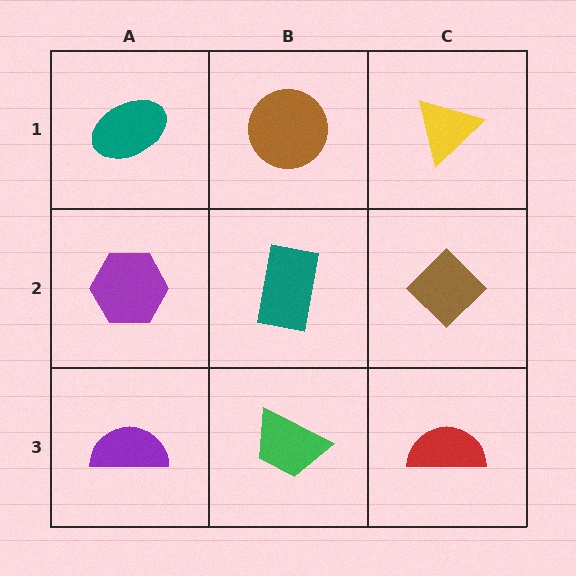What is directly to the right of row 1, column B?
A yellow triangle.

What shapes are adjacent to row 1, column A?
A purple hexagon (row 2, column A), a brown circle (row 1, column B).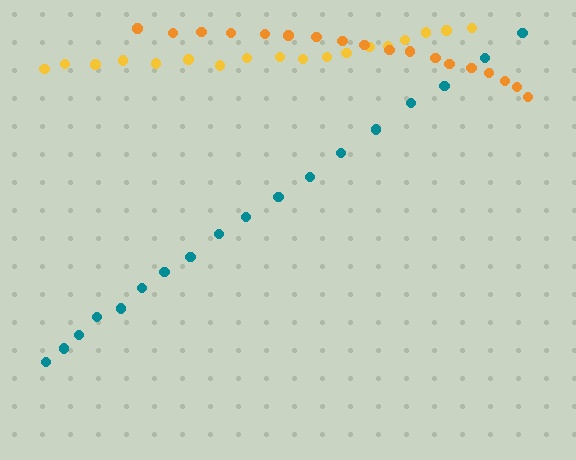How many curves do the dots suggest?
There are 3 distinct paths.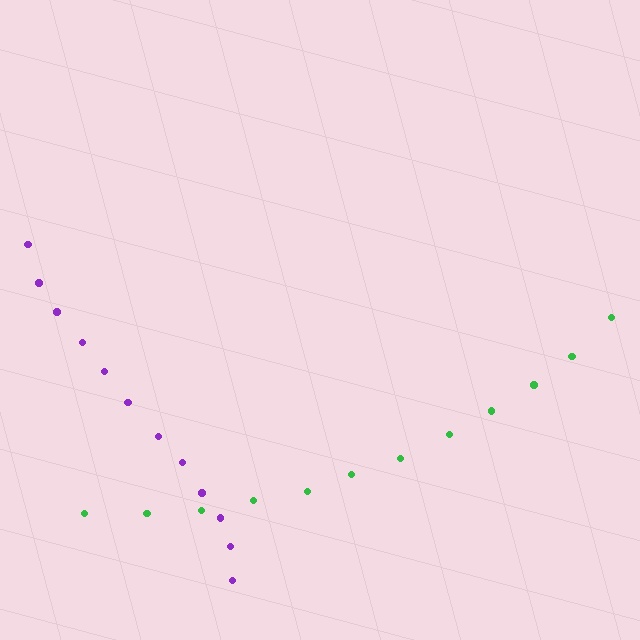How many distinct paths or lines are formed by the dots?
There are 2 distinct paths.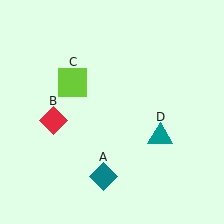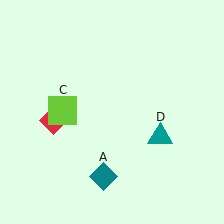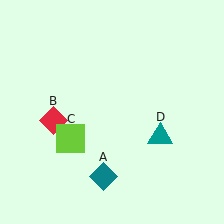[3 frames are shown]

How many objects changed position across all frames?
1 object changed position: lime square (object C).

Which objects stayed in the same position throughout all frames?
Teal diamond (object A) and red diamond (object B) and teal triangle (object D) remained stationary.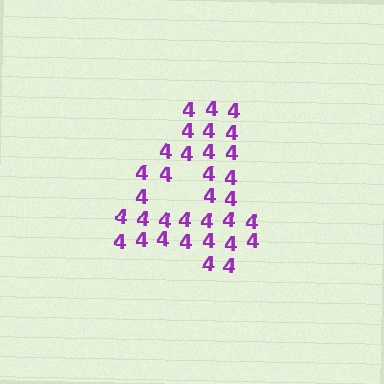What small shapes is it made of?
It is made of small digit 4's.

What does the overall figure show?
The overall figure shows the digit 4.